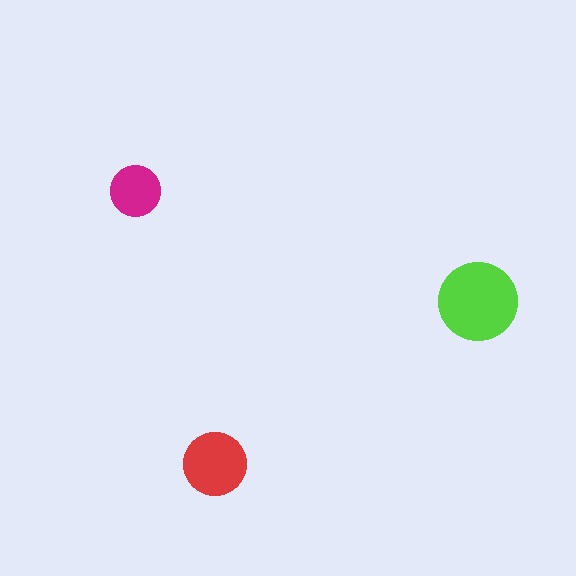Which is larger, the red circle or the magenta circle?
The red one.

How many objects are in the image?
There are 3 objects in the image.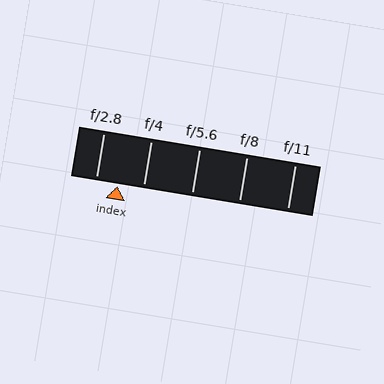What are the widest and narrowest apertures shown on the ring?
The widest aperture shown is f/2.8 and the narrowest is f/11.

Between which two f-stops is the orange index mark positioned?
The index mark is between f/2.8 and f/4.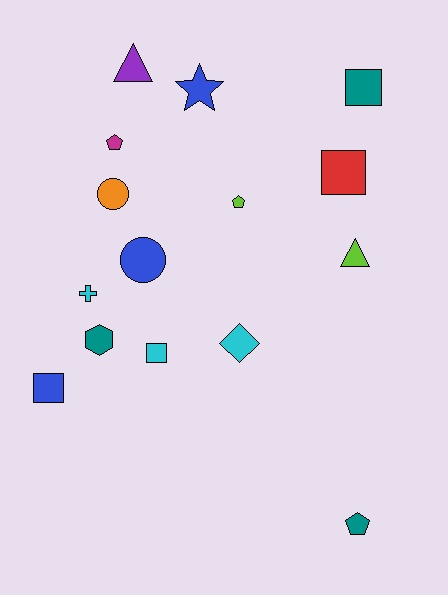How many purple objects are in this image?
There is 1 purple object.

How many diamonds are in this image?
There is 1 diamond.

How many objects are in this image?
There are 15 objects.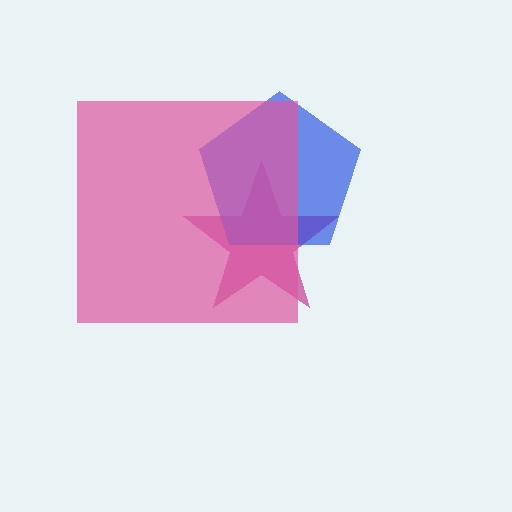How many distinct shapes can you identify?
There are 3 distinct shapes: a magenta star, a blue pentagon, a pink square.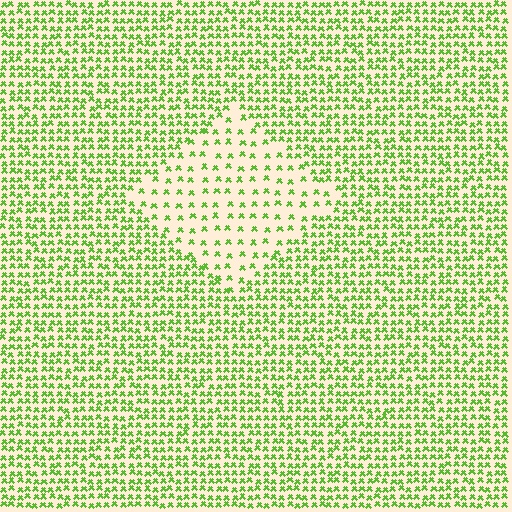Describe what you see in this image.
The image contains small lime elements arranged at two different densities. A diamond-shaped region is visible where the elements are less densely packed than the surrounding area.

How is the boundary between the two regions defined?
The boundary is defined by a change in element density (approximately 2.4x ratio). All elements are the same color, size, and shape.